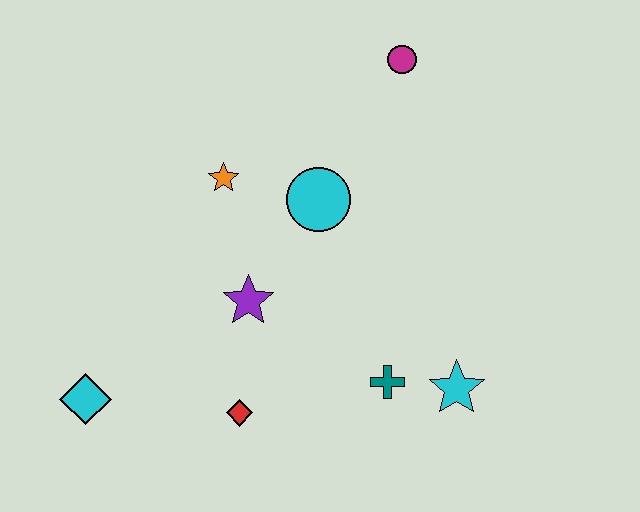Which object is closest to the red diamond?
The purple star is closest to the red diamond.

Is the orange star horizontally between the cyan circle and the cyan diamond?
Yes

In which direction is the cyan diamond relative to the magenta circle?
The cyan diamond is below the magenta circle.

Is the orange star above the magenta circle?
No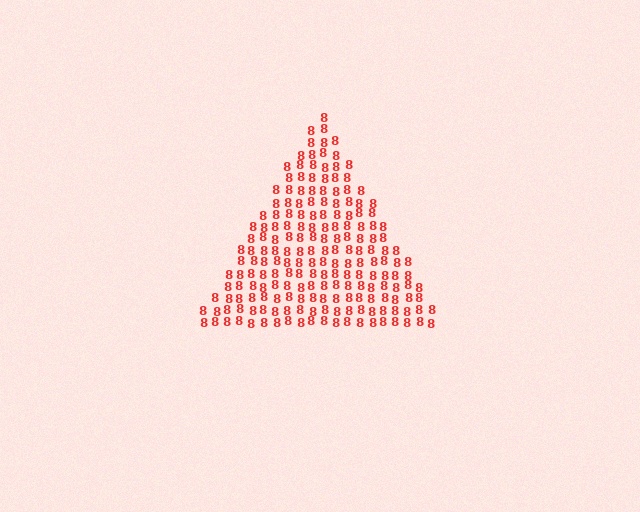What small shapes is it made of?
It is made of small digit 8's.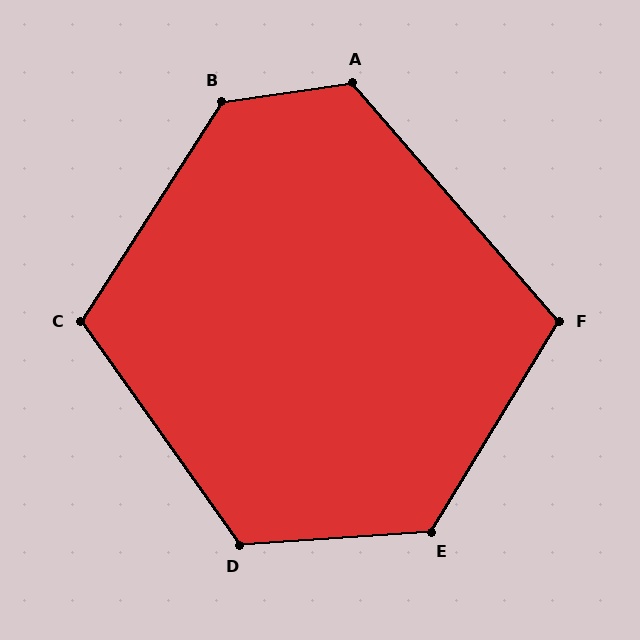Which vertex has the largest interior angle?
B, at approximately 131 degrees.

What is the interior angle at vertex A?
Approximately 123 degrees (obtuse).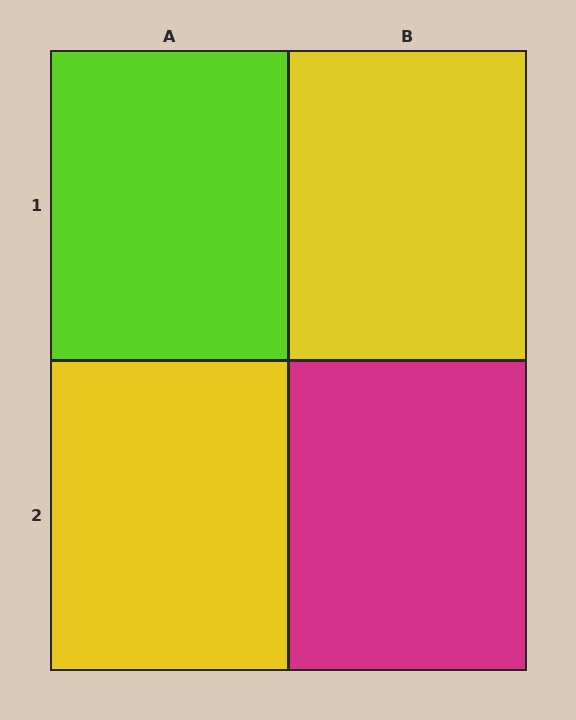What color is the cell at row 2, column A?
Yellow.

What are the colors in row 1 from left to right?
Lime, yellow.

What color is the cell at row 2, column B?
Magenta.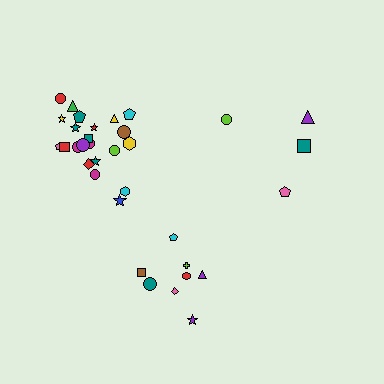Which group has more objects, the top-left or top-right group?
The top-left group.